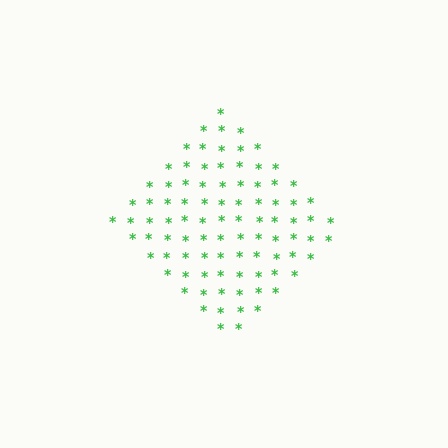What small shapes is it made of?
It is made of small asterisks.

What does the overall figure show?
The overall figure shows a diamond.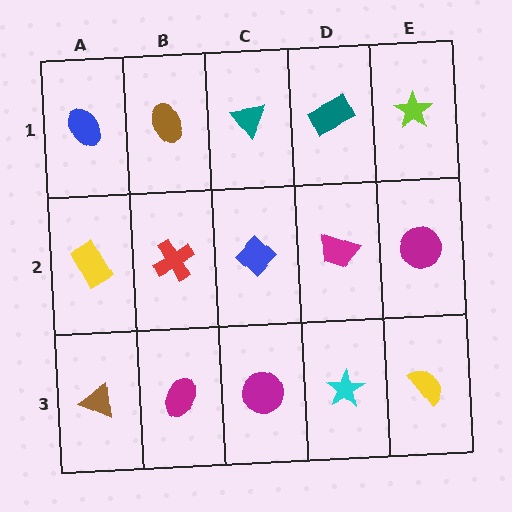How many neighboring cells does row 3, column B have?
3.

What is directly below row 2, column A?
A brown triangle.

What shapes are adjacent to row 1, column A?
A yellow rectangle (row 2, column A), a brown ellipse (row 1, column B).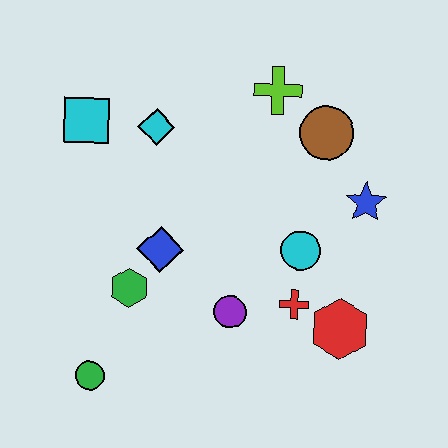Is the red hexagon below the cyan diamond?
Yes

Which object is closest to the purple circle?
The red cross is closest to the purple circle.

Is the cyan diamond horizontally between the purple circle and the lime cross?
No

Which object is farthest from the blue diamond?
The blue star is farthest from the blue diamond.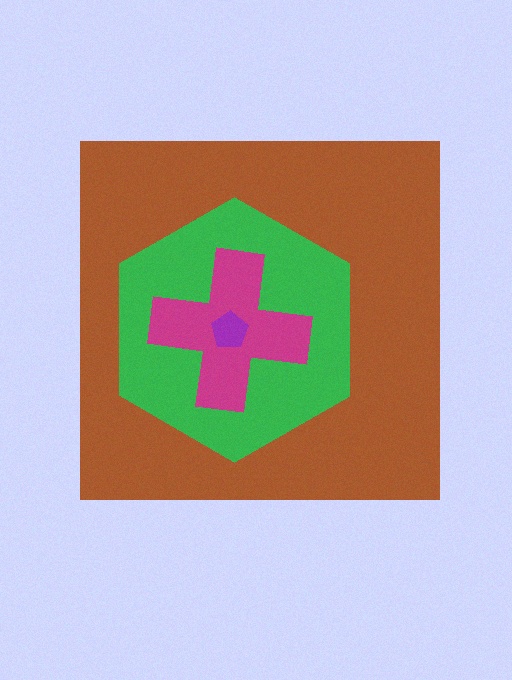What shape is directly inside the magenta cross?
The purple pentagon.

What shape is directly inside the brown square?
The green hexagon.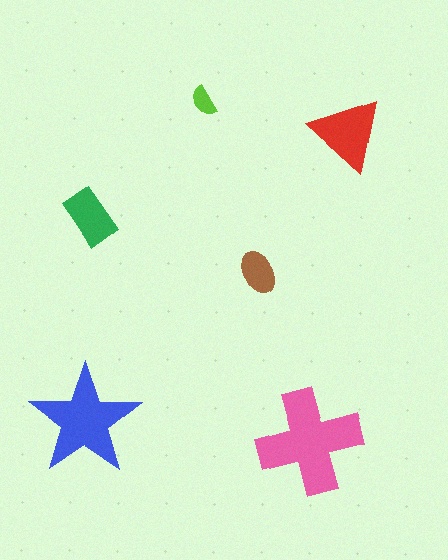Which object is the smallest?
The lime semicircle.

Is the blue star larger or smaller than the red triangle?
Larger.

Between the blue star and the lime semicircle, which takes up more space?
The blue star.